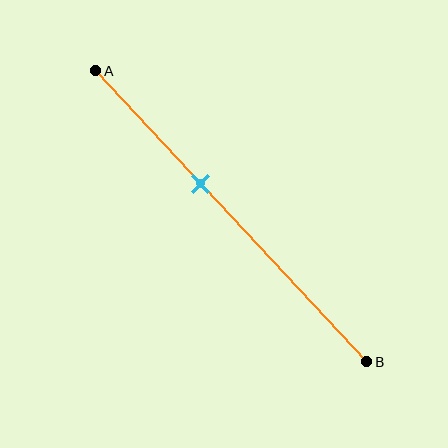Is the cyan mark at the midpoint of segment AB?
No, the mark is at about 40% from A, not at the 50% midpoint.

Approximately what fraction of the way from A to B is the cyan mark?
The cyan mark is approximately 40% of the way from A to B.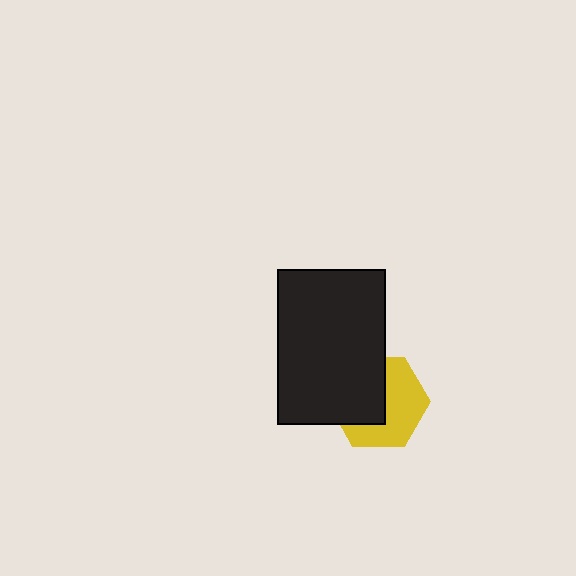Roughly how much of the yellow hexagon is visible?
About half of it is visible (roughly 54%).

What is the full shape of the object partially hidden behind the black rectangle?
The partially hidden object is a yellow hexagon.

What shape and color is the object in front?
The object in front is a black rectangle.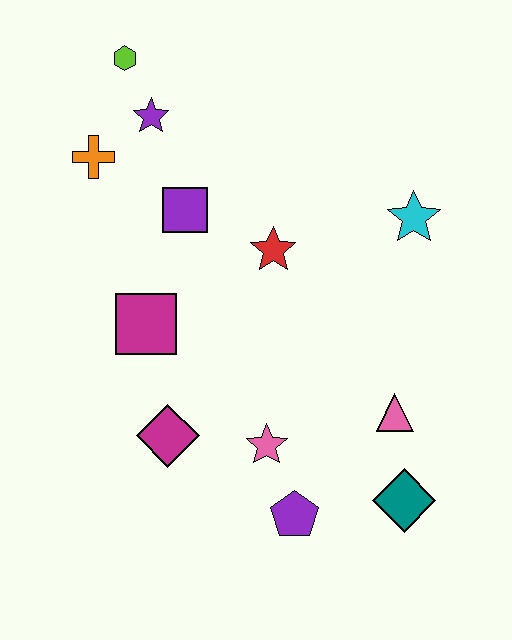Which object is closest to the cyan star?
The red star is closest to the cyan star.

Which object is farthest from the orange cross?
The teal diamond is farthest from the orange cross.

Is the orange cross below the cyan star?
No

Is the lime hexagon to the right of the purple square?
No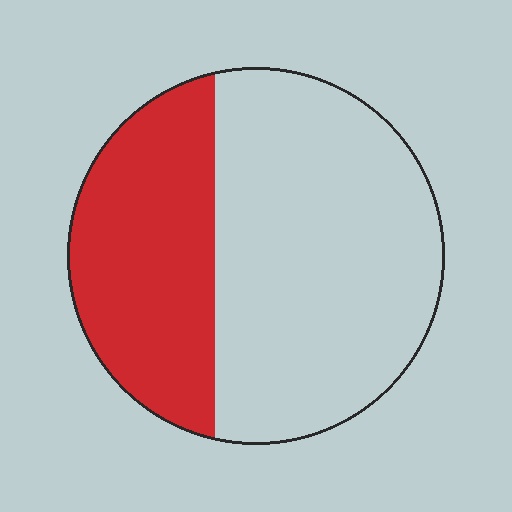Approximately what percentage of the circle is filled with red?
Approximately 35%.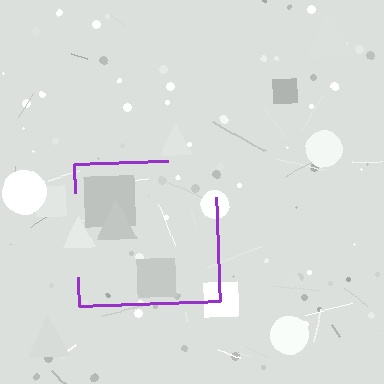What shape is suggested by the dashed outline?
The dashed outline suggests a square.